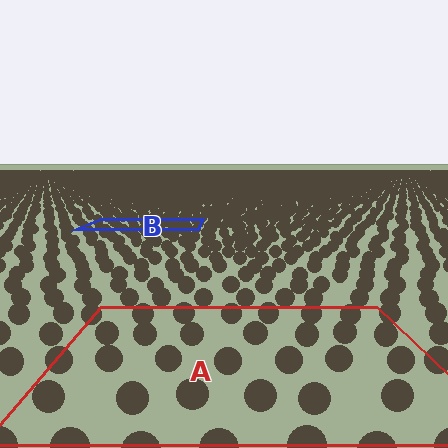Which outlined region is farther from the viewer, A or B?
Region B is farther from the viewer — the texture elements inside it appear smaller and more densely packed.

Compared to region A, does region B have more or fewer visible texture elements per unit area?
Region B has more texture elements per unit area — they are packed more densely because it is farther away.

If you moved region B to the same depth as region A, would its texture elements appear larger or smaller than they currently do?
They would appear larger. At a closer depth, the same texture elements are projected at a bigger on-screen size.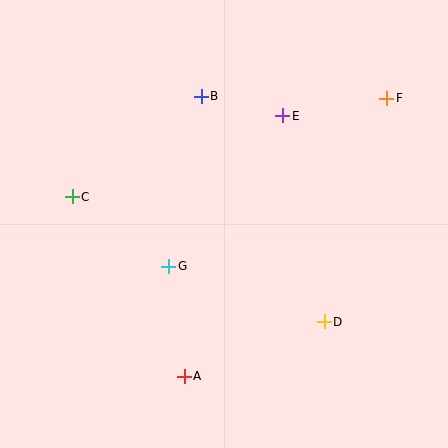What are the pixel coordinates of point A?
Point A is at (184, 376).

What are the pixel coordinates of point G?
Point G is at (169, 266).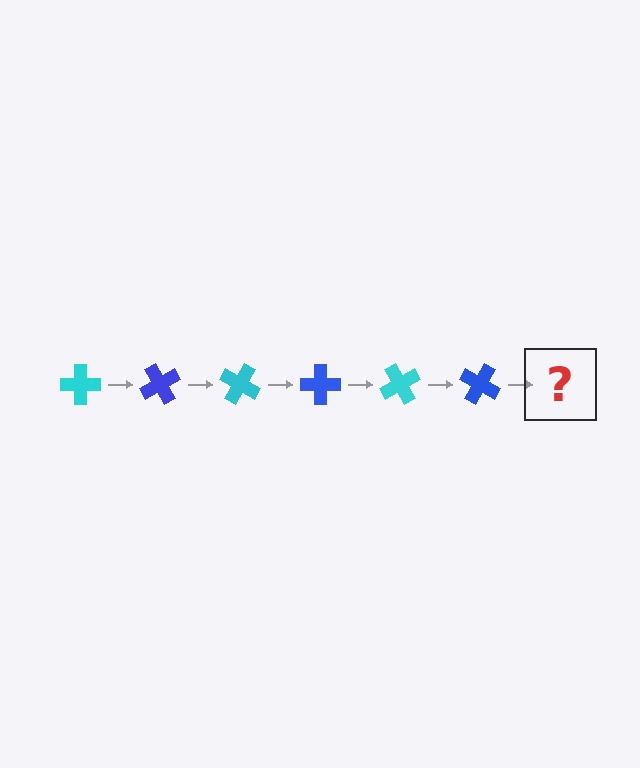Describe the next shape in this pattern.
It should be a cyan cross, rotated 360 degrees from the start.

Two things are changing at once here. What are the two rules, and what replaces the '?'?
The two rules are that it rotates 60 degrees each step and the color cycles through cyan and blue. The '?' should be a cyan cross, rotated 360 degrees from the start.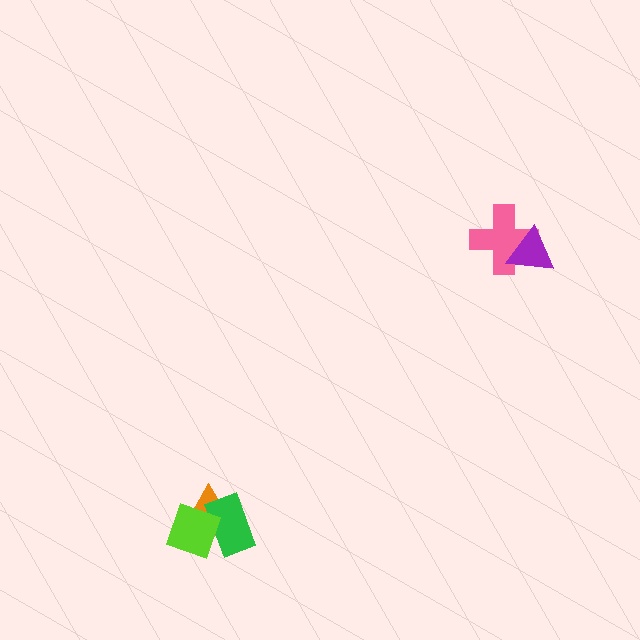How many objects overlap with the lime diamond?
2 objects overlap with the lime diamond.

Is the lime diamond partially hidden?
No, no other shape covers it.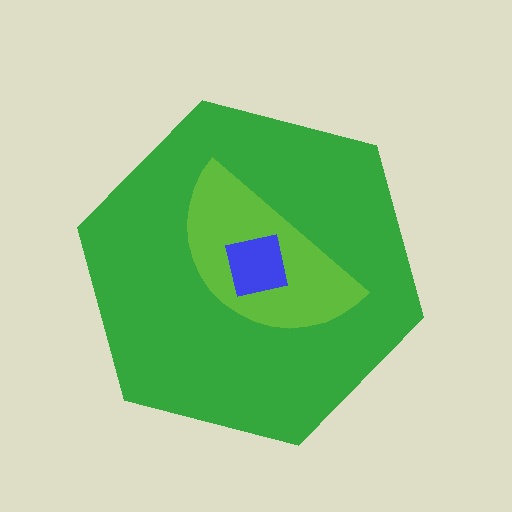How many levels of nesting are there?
3.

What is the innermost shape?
The blue square.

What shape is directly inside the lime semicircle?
The blue square.